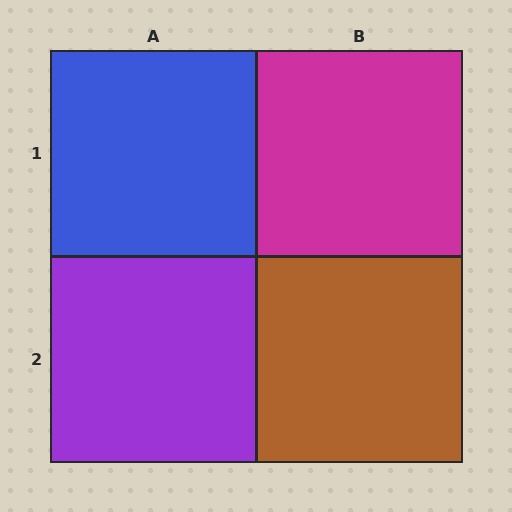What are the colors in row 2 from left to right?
Purple, brown.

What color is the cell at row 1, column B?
Magenta.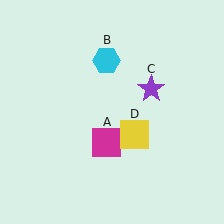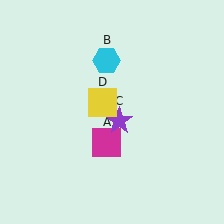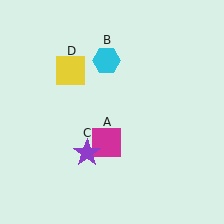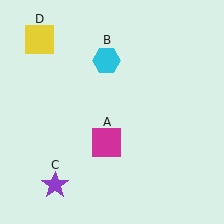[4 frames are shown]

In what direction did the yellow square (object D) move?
The yellow square (object D) moved up and to the left.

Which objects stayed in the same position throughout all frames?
Magenta square (object A) and cyan hexagon (object B) remained stationary.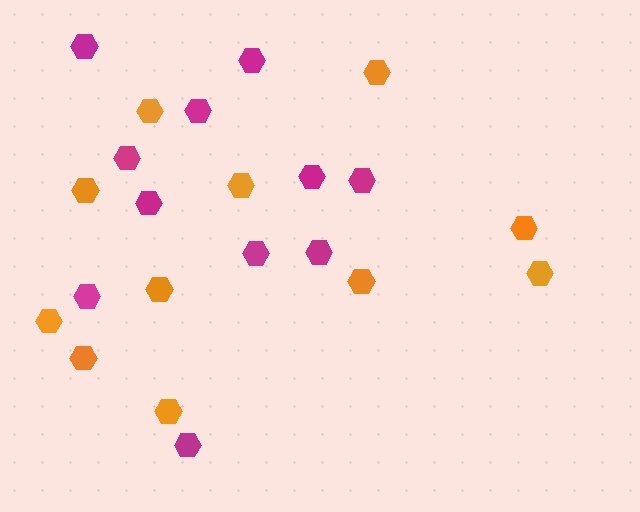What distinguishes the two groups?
There are 2 groups: one group of orange hexagons (11) and one group of magenta hexagons (11).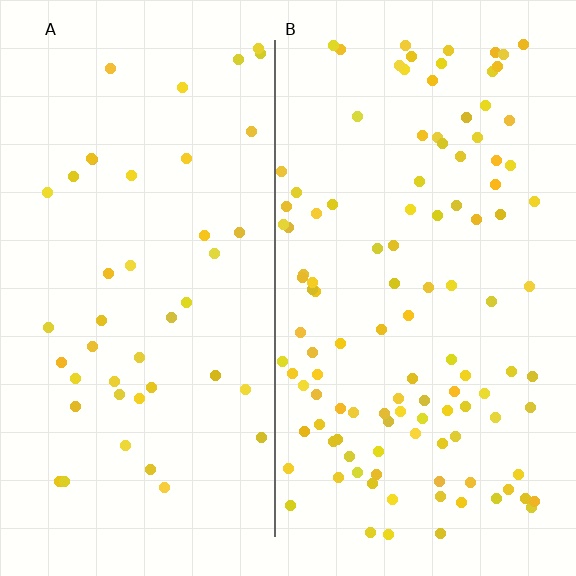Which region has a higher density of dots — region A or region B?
B (the right).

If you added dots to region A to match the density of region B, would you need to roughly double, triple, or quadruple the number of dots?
Approximately triple.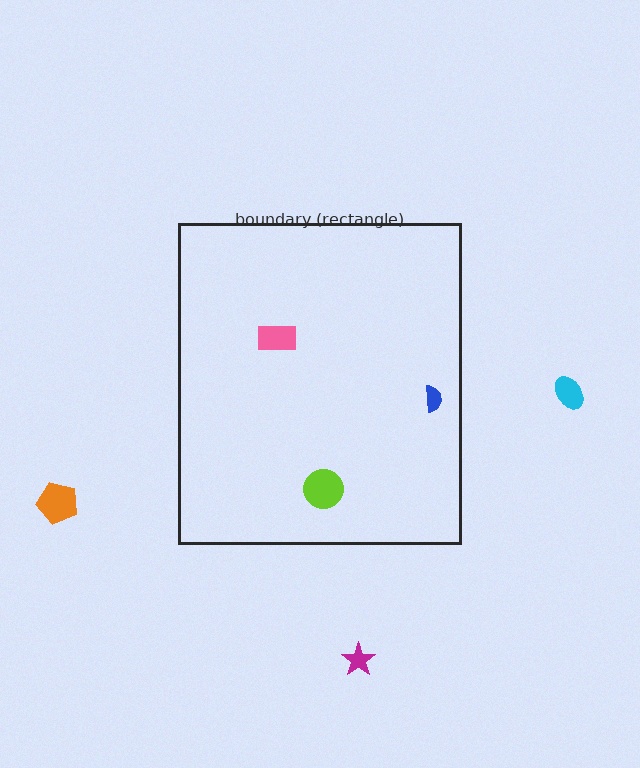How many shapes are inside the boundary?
3 inside, 3 outside.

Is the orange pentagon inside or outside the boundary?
Outside.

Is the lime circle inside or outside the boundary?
Inside.